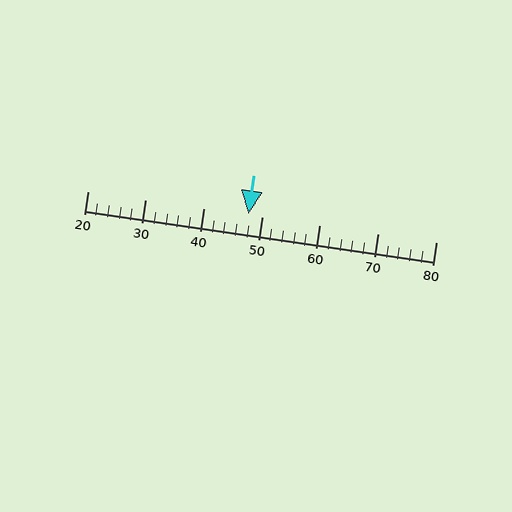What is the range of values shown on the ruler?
The ruler shows values from 20 to 80.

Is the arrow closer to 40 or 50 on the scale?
The arrow is closer to 50.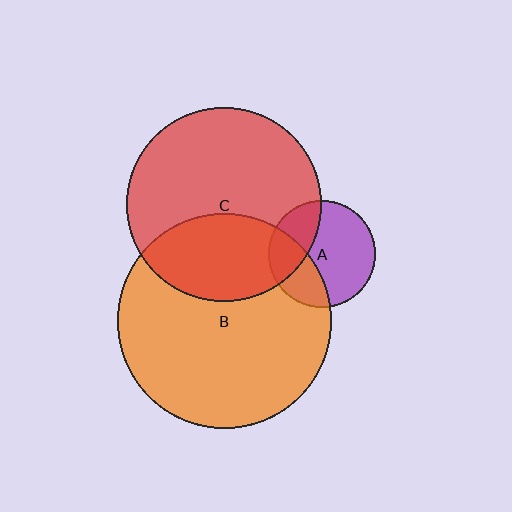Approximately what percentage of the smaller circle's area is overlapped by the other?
Approximately 30%.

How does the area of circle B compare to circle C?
Approximately 1.2 times.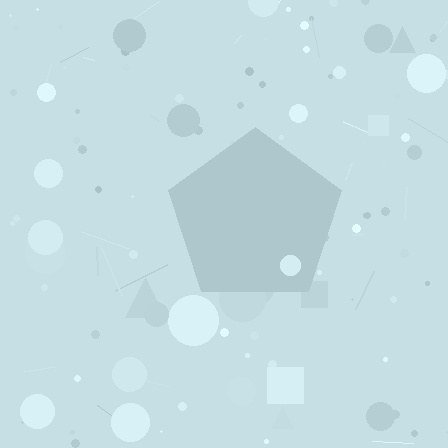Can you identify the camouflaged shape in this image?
The camouflaged shape is a pentagon.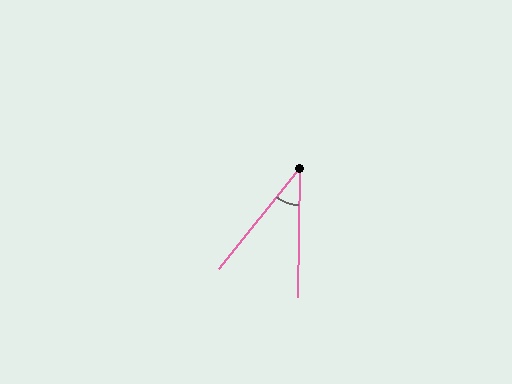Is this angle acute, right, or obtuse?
It is acute.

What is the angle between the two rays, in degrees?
Approximately 38 degrees.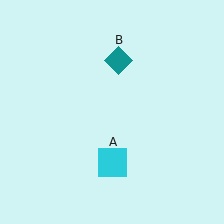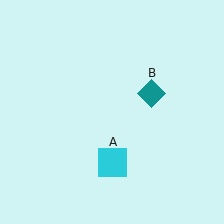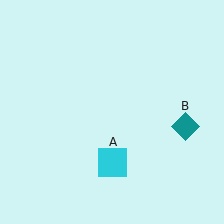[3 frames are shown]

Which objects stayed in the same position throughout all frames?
Cyan square (object A) remained stationary.